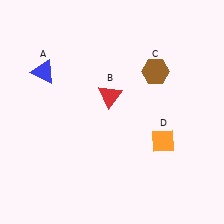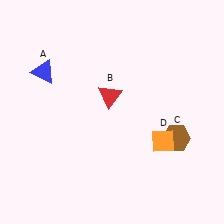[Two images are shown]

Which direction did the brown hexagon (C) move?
The brown hexagon (C) moved down.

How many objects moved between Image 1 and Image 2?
1 object moved between the two images.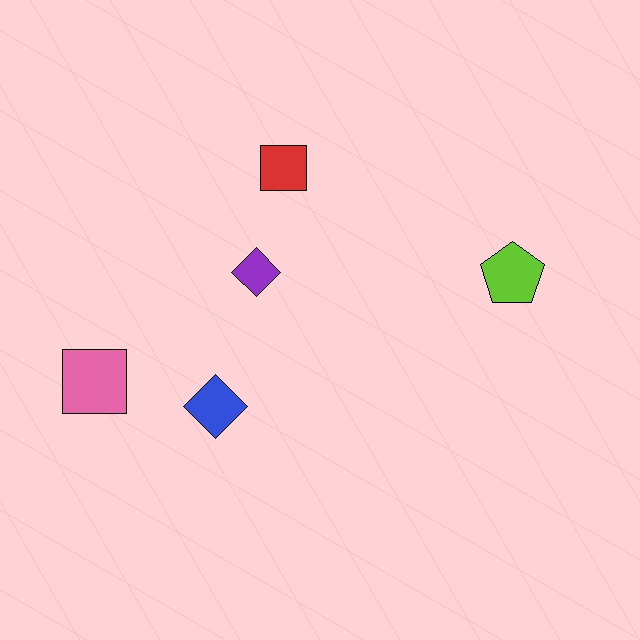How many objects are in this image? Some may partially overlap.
There are 5 objects.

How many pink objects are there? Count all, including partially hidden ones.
There is 1 pink object.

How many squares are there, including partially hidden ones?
There are 2 squares.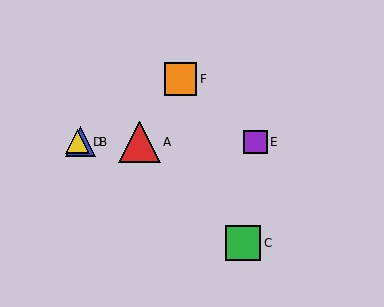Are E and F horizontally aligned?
No, E is at y≈142 and F is at y≈79.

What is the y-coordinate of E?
Object E is at y≈142.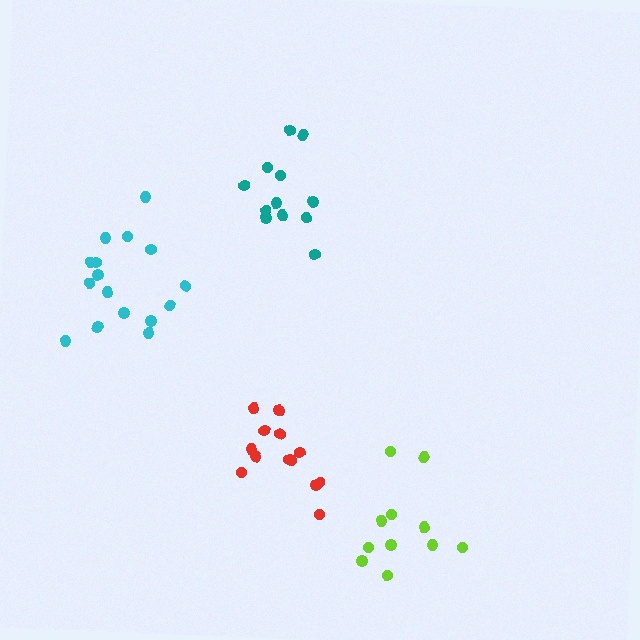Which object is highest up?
The teal cluster is topmost.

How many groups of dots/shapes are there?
There are 4 groups.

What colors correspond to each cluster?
The clusters are colored: teal, red, cyan, lime.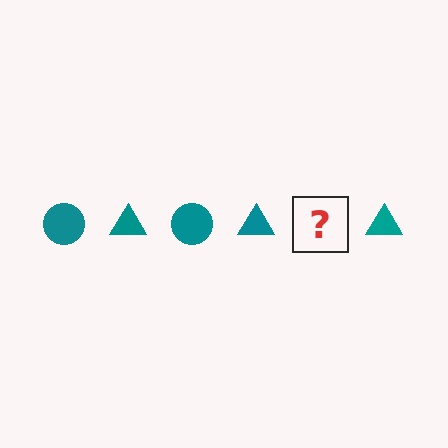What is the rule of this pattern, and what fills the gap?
The rule is that the pattern cycles through circle, triangle shapes in teal. The gap should be filled with a teal circle.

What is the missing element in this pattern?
The missing element is a teal circle.